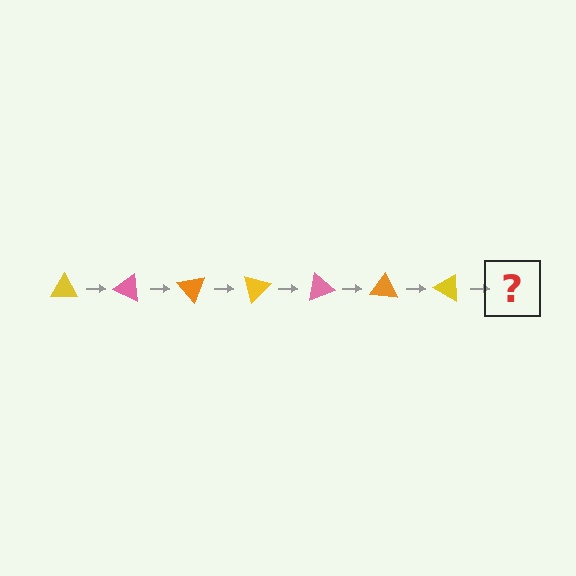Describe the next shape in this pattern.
It should be a pink triangle, rotated 175 degrees from the start.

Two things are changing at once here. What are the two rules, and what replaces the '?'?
The two rules are that it rotates 25 degrees each step and the color cycles through yellow, pink, and orange. The '?' should be a pink triangle, rotated 175 degrees from the start.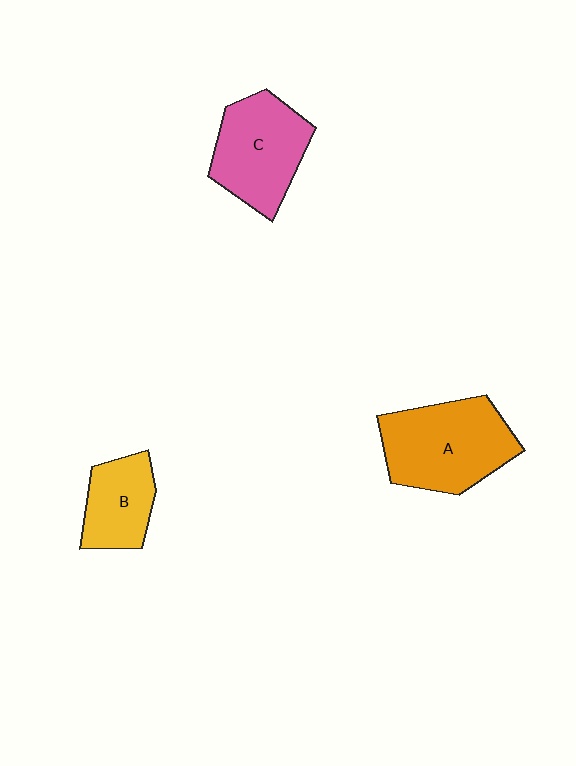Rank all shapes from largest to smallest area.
From largest to smallest: A (orange), C (pink), B (yellow).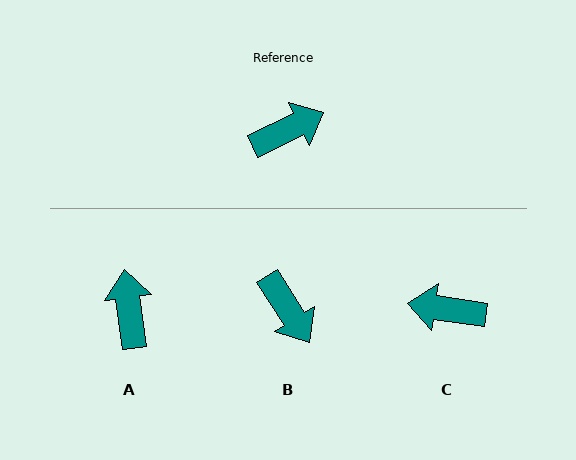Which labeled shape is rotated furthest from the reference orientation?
C, about 146 degrees away.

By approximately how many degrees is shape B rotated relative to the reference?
Approximately 84 degrees clockwise.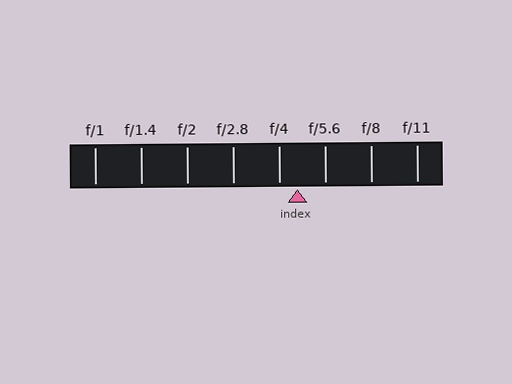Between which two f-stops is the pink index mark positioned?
The index mark is between f/4 and f/5.6.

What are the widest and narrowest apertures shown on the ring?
The widest aperture shown is f/1 and the narrowest is f/11.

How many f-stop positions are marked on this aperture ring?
There are 8 f-stop positions marked.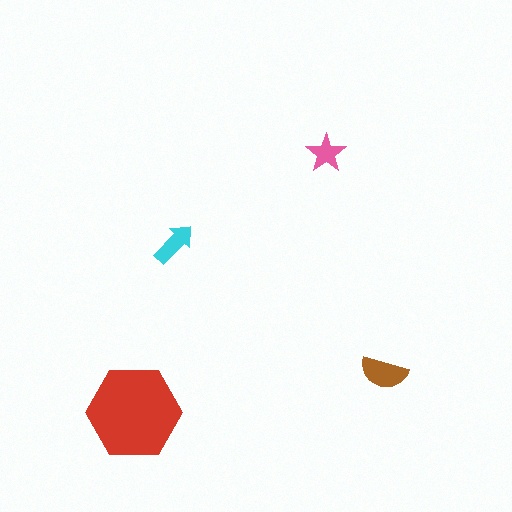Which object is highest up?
The pink star is topmost.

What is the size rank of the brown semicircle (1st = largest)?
2nd.